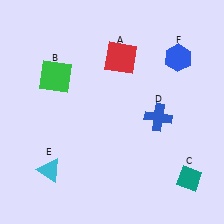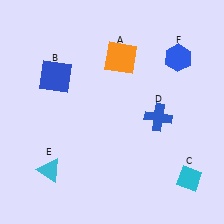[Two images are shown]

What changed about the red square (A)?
In Image 1, A is red. In Image 2, it changed to orange.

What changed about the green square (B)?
In Image 1, B is green. In Image 2, it changed to blue.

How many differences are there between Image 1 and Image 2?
There are 3 differences between the two images.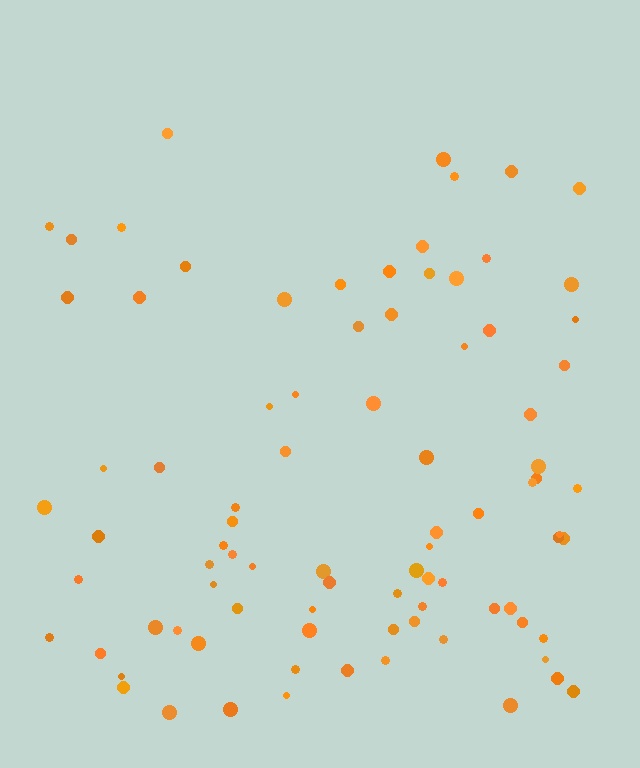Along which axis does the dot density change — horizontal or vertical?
Vertical.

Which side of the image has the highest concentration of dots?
The bottom.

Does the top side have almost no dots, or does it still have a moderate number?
Still a moderate number, just noticeably fewer than the bottom.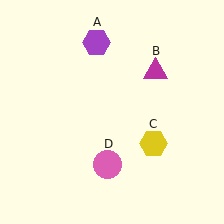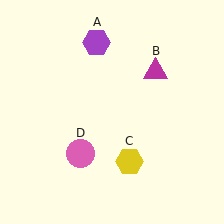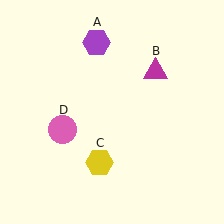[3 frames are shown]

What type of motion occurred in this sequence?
The yellow hexagon (object C), pink circle (object D) rotated clockwise around the center of the scene.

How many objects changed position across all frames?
2 objects changed position: yellow hexagon (object C), pink circle (object D).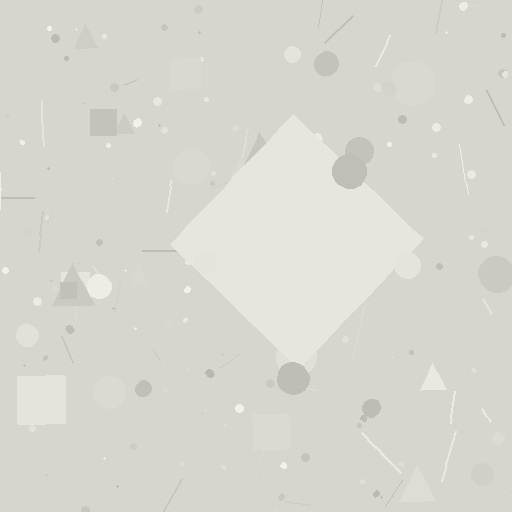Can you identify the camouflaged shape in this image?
The camouflaged shape is a diamond.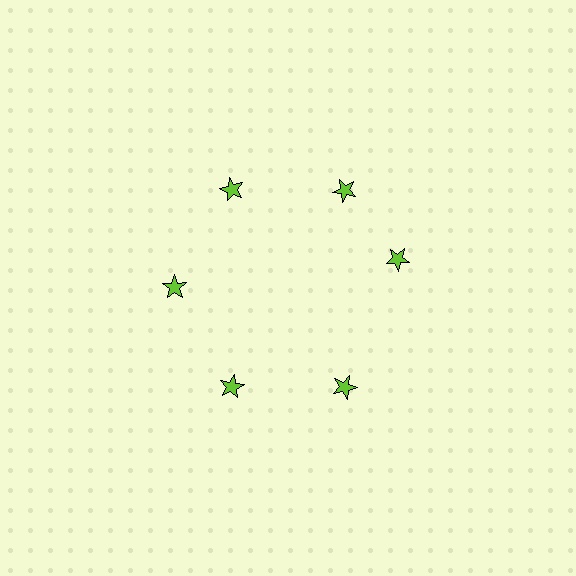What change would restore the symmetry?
The symmetry would be restored by rotating it back into even spacing with its neighbors so that all 6 stars sit at equal angles and equal distance from the center.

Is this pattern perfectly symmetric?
No. The 6 lime stars are arranged in a ring, but one element near the 3 o'clock position is rotated out of alignment along the ring, breaking the 6-fold rotational symmetry.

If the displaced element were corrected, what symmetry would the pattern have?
It would have 6-fold rotational symmetry — the pattern would map onto itself every 60 degrees.